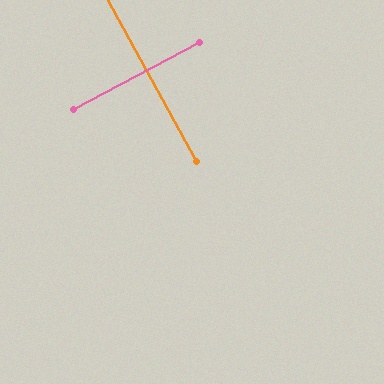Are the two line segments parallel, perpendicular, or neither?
Perpendicular — they meet at approximately 89°.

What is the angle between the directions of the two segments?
Approximately 89 degrees.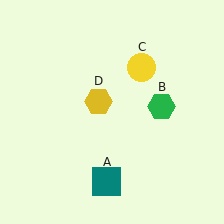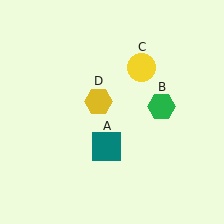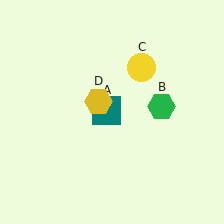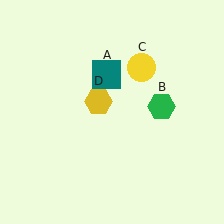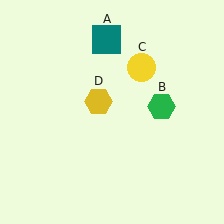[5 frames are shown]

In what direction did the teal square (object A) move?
The teal square (object A) moved up.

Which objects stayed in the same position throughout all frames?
Green hexagon (object B) and yellow circle (object C) and yellow hexagon (object D) remained stationary.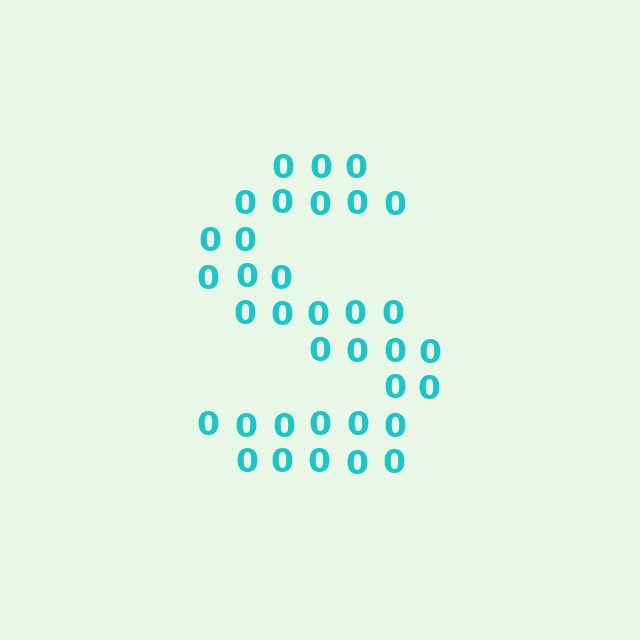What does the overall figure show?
The overall figure shows the letter S.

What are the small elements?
The small elements are digit 0's.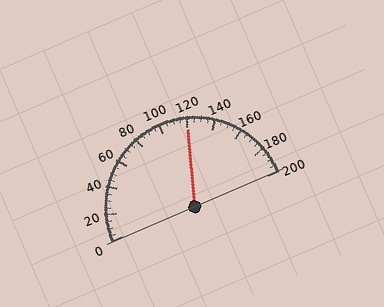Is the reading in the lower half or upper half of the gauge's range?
The reading is in the upper half of the range (0 to 200).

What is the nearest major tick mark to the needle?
The nearest major tick mark is 120.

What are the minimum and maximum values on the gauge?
The gauge ranges from 0 to 200.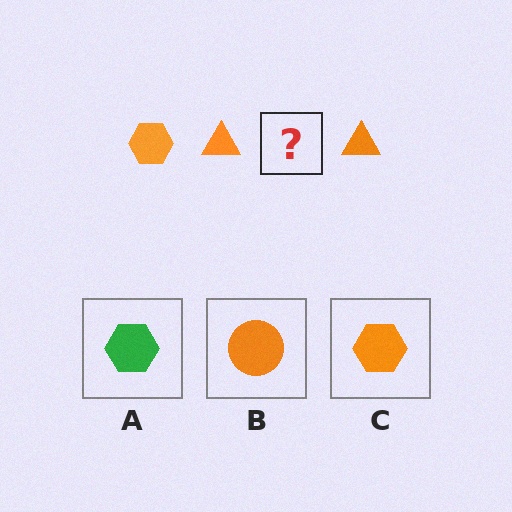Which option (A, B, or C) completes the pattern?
C.